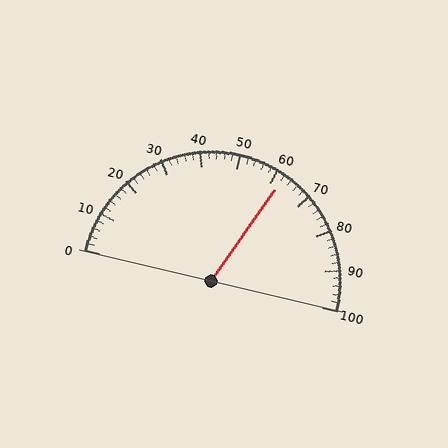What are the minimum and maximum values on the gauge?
The gauge ranges from 0 to 100.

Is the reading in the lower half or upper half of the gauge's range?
The reading is in the upper half of the range (0 to 100).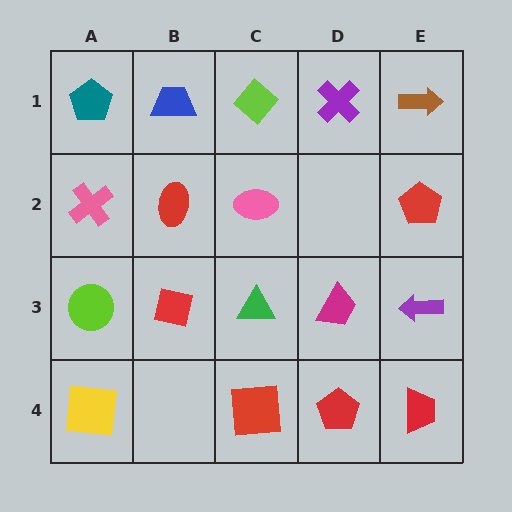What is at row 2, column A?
A pink cross.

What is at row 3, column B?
A red square.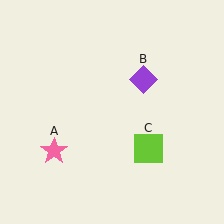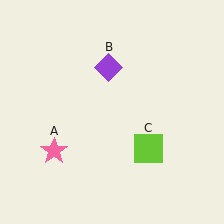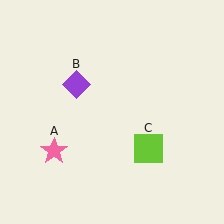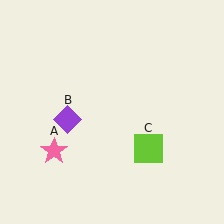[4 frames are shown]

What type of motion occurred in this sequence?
The purple diamond (object B) rotated counterclockwise around the center of the scene.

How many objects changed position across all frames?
1 object changed position: purple diamond (object B).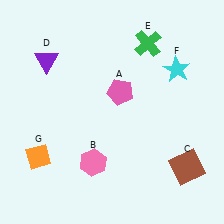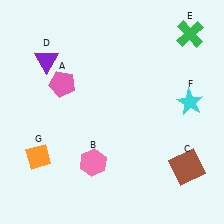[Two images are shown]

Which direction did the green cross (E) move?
The green cross (E) moved right.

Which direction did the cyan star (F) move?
The cyan star (F) moved down.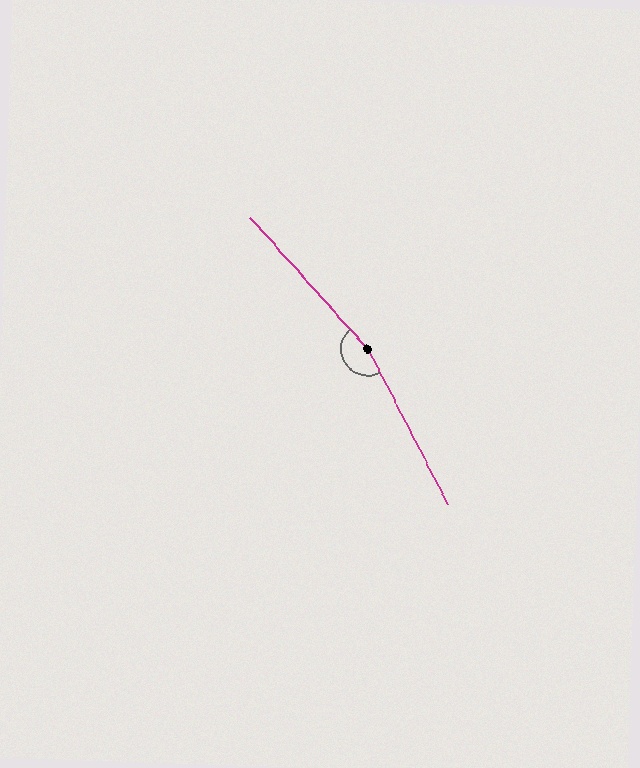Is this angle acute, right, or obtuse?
It is obtuse.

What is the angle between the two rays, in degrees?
Approximately 165 degrees.